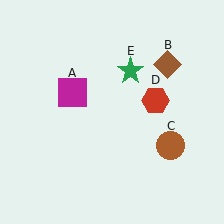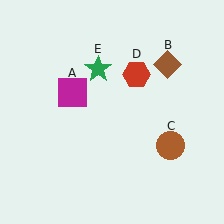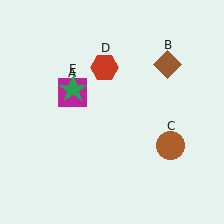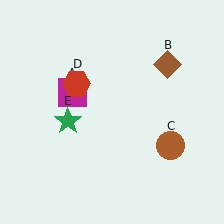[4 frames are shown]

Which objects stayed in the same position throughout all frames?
Magenta square (object A) and brown diamond (object B) and brown circle (object C) remained stationary.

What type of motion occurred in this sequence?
The red hexagon (object D), green star (object E) rotated counterclockwise around the center of the scene.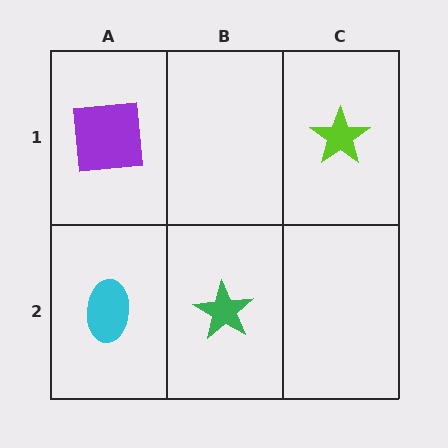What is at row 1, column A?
A purple square.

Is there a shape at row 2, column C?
No, that cell is empty.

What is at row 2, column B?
A green star.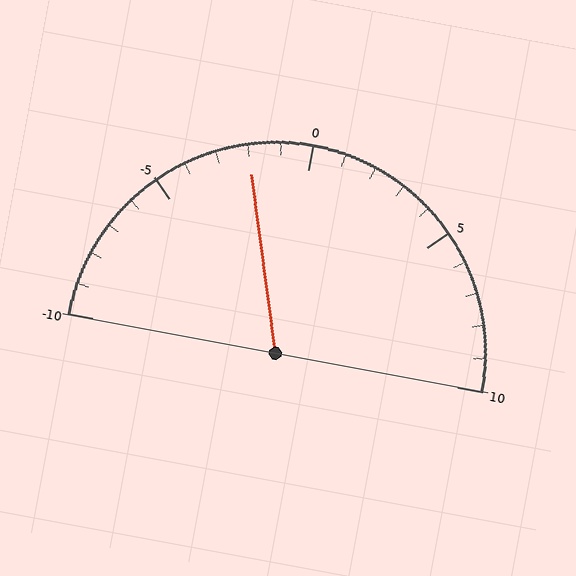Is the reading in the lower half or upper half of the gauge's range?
The reading is in the lower half of the range (-10 to 10).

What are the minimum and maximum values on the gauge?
The gauge ranges from -10 to 10.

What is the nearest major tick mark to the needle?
The nearest major tick mark is 0.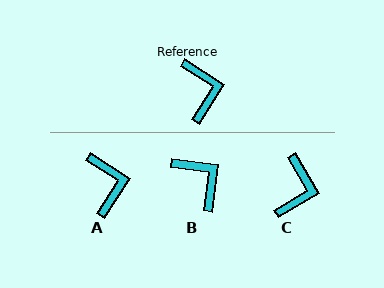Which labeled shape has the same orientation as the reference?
A.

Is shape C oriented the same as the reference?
No, it is off by about 27 degrees.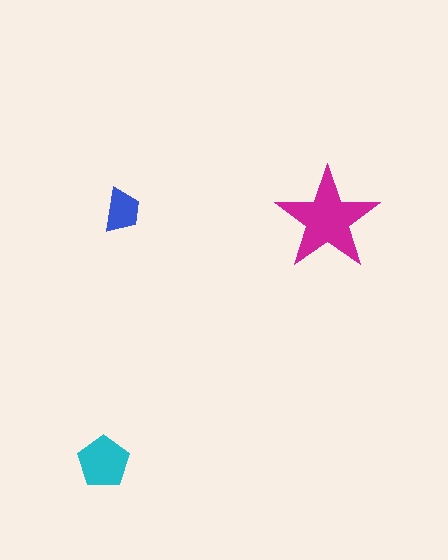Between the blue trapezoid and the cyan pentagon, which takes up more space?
The cyan pentagon.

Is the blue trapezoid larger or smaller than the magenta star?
Smaller.